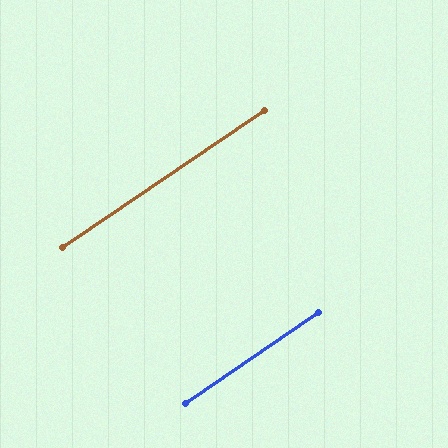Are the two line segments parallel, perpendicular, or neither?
Parallel — their directions differ by only 0.3°.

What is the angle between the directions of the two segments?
Approximately 0 degrees.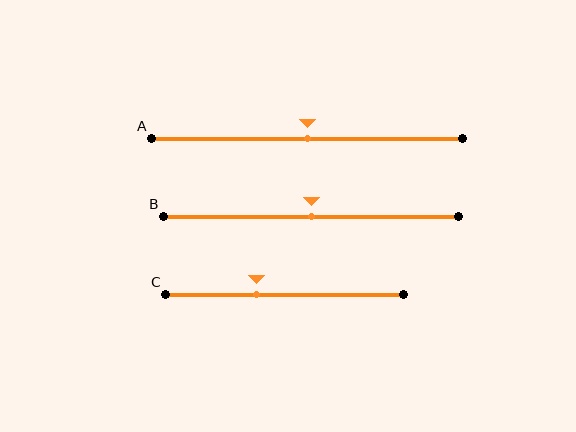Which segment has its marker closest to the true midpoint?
Segment A has its marker closest to the true midpoint.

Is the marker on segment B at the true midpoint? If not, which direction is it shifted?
Yes, the marker on segment B is at the true midpoint.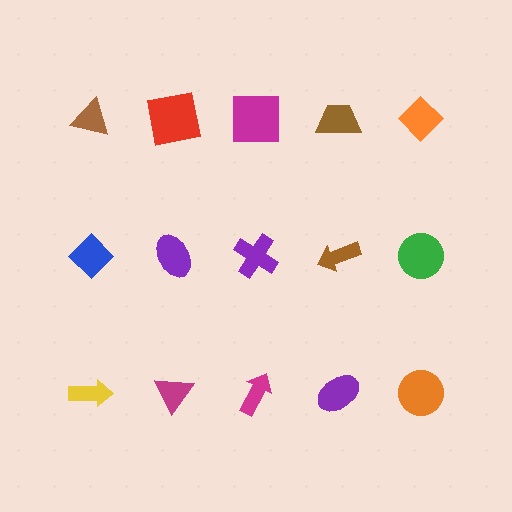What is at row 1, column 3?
A magenta square.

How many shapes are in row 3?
5 shapes.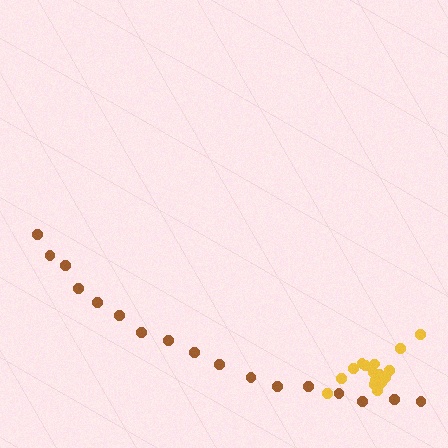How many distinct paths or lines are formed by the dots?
There are 2 distinct paths.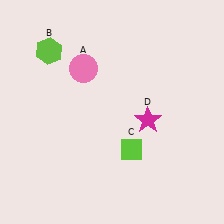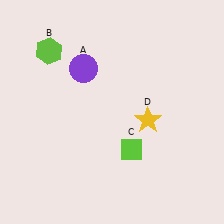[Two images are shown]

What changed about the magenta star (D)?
In Image 1, D is magenta. In Image 2, it changed to yellow.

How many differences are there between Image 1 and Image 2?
There are 2 differences between the two images.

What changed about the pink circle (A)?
In Image 1, A is pink. In Image 2, it changed to purple.